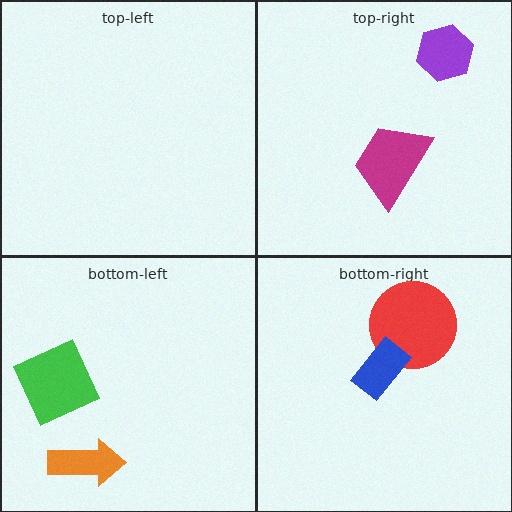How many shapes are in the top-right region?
2.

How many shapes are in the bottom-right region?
2.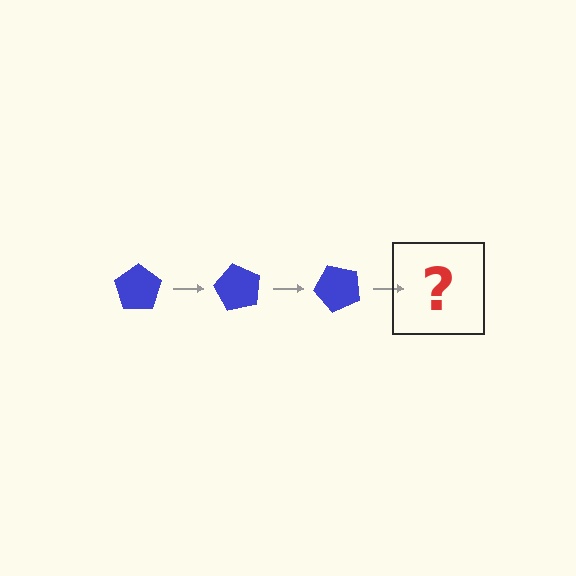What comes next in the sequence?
The next element should be a blue pentagon rotated 180 degrees.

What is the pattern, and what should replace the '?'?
The pattern is that the pentagon rotates 60 degrees each step. The '?' should be a blue pentagon rotated 180 degrees.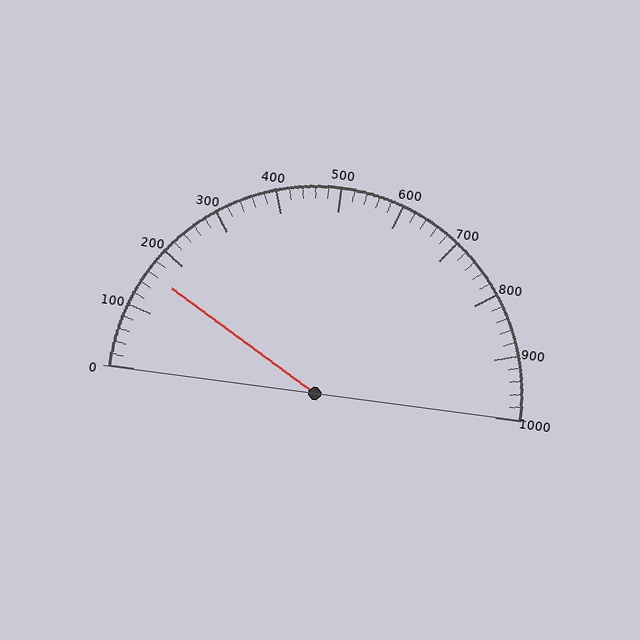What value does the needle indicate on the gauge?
The needle indicates approximately 160.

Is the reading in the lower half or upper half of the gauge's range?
The reading is in the lower half of the range (0 to 1000).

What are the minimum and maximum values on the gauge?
The gauge ranges from 0 to 1000.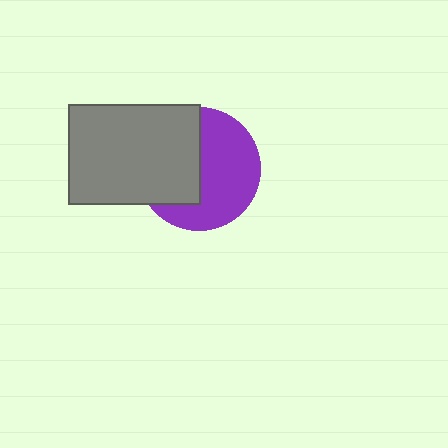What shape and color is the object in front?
The object in front is a gray rectangle.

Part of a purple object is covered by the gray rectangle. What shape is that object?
It is a circle.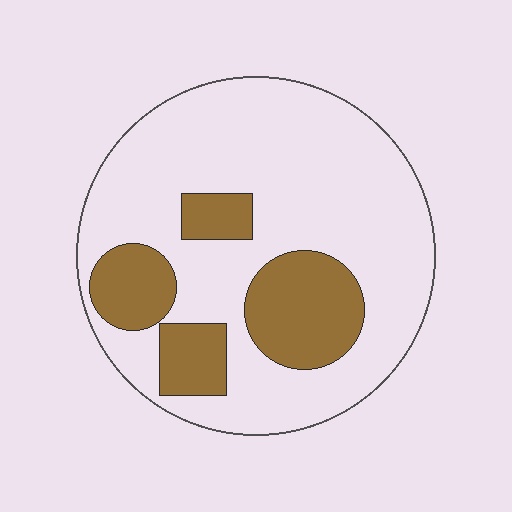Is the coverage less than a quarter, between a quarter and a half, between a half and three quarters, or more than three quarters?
Between a quarter and a half.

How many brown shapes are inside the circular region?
4.